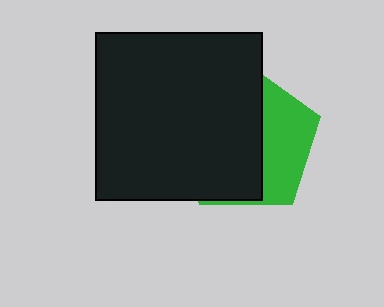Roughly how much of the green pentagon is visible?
A small part of it is visible (roughly 35%).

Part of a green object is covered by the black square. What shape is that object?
It is a pentagon.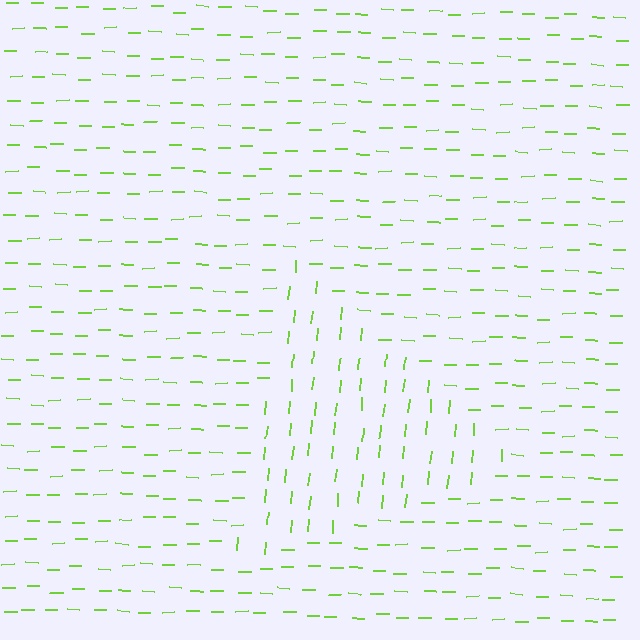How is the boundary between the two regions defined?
The boundary is defined purely by a change in line orientation (approximately 84 degrees difference). All lines are the same color and thickness.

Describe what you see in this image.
The image is filled with small lime line segments. A triangle region in the image has lines oriented differently from the surrounding lines, creating a visible texture boundary.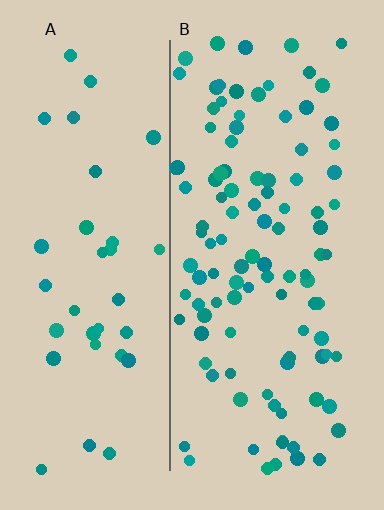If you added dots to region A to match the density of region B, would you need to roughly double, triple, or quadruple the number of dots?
Approximately triple.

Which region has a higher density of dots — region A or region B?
B (the right).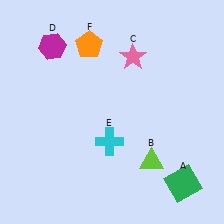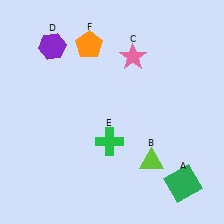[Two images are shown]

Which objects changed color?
D changed from magenta to purple. E changed from cyan to green.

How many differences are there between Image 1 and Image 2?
There are 2 differences between the two images.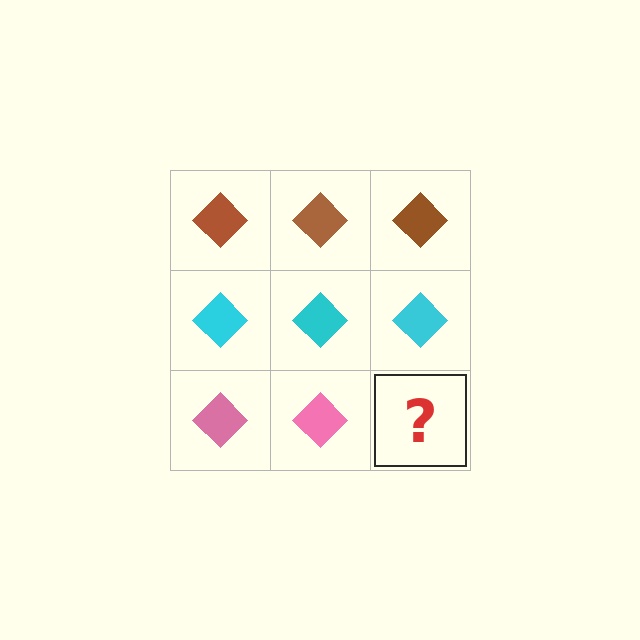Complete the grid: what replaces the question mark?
The question mark should be replaced with a pink diamond.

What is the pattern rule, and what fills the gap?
The rule is that each row has a consistent color. The gap should be filled with a pink diamond.